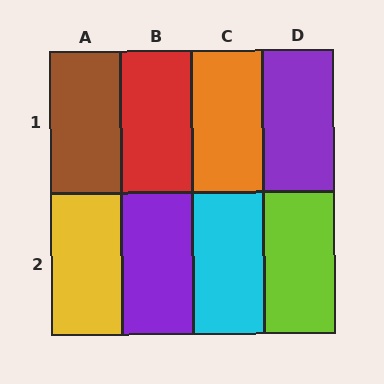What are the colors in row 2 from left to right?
Yellow, purple, cyan, lime.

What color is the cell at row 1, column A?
Brown.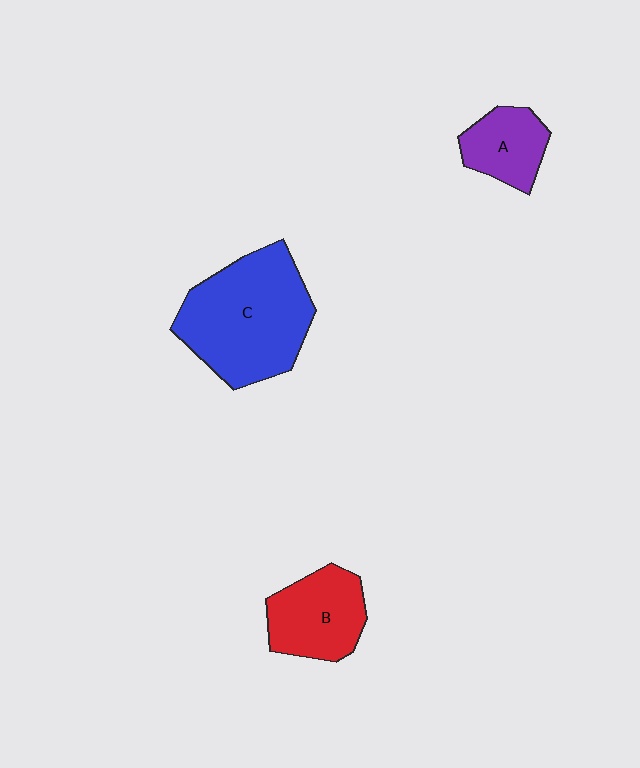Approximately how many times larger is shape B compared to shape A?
Approximately 1.4 times.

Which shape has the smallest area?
Shape A (purple).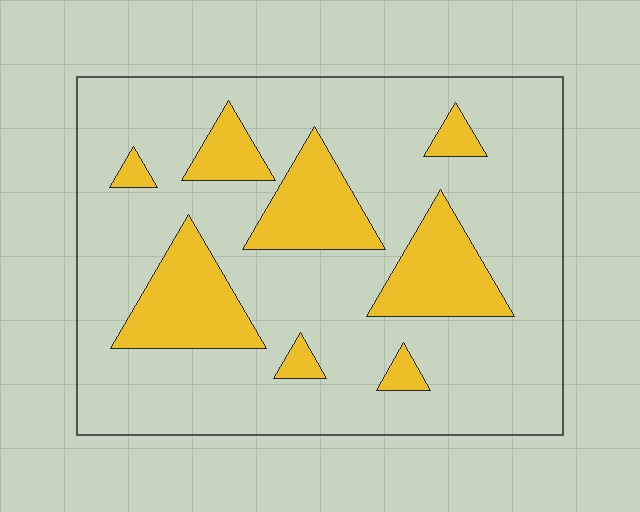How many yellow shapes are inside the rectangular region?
8.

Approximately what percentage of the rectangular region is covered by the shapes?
Approximately 20%.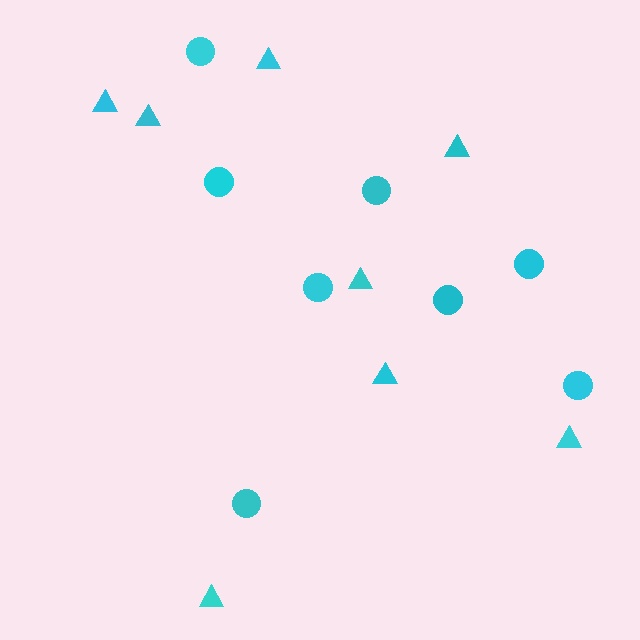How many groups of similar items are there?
There are 2 groups: one group of triangles (8) and one group of circles (8).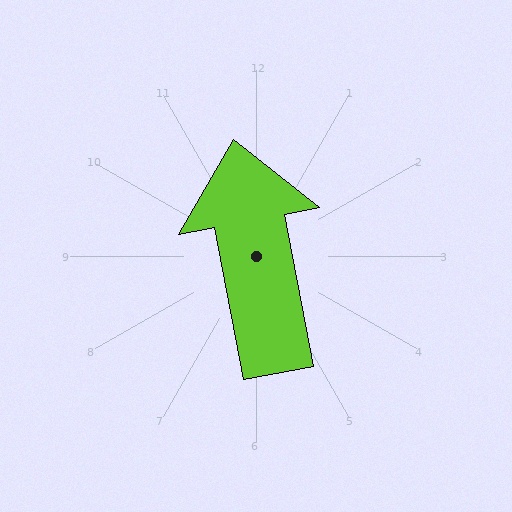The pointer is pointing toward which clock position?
Roughly 12 o'clock.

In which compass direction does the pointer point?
North.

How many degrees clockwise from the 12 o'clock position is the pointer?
Approximately 349 degrees.